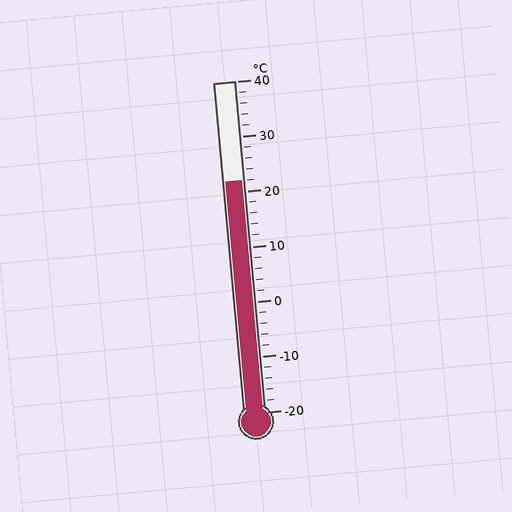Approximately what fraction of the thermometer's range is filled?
The thermometer is filled to approximately 70% of its range.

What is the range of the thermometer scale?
The thermometer scale ranges from -20°C to 40°C.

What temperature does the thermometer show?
The thermometer shows approximately 22°C.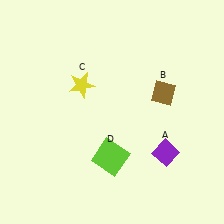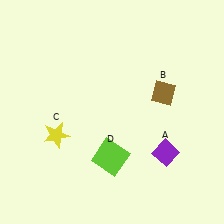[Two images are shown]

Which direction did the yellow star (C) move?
The yellow star (C) moved down.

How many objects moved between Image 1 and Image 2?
1 object moved between the two images.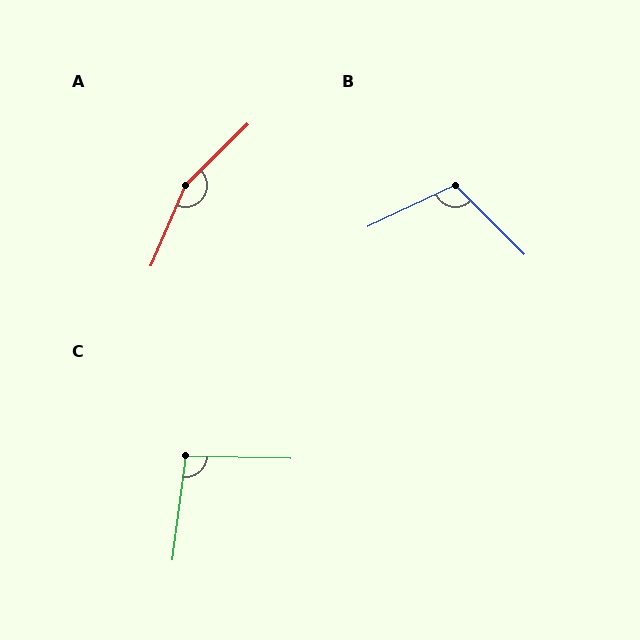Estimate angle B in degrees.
Approximately 110 degrees.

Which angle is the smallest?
C, at approximately 96 degrees.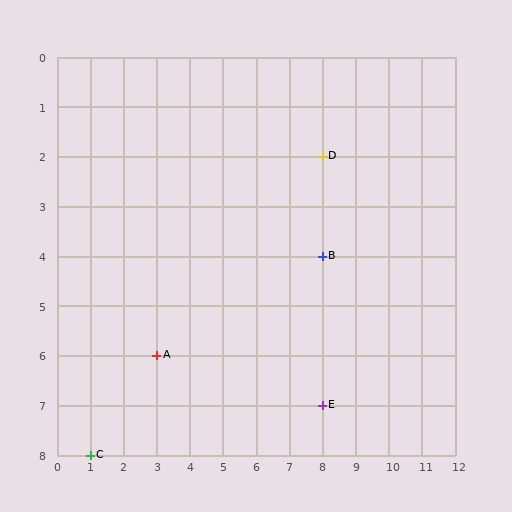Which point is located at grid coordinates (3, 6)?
Point A is at (3, 6).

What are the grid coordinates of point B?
Point B is at grid coordinates (8, 4).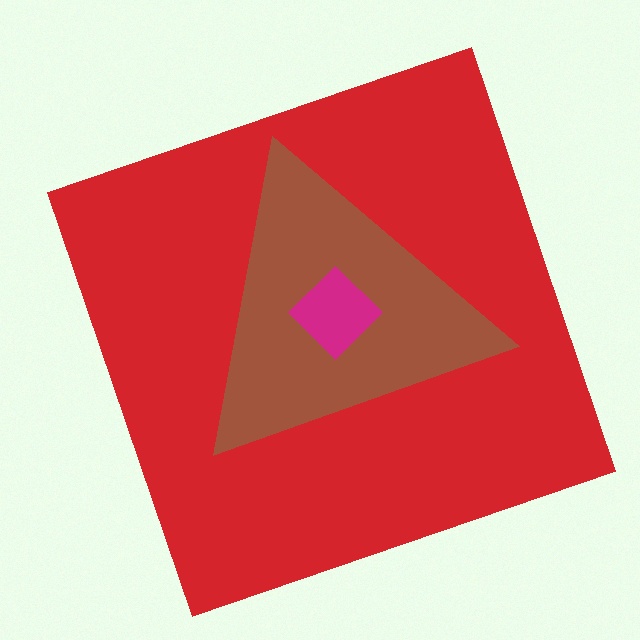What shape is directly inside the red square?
The brown triangle.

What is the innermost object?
The magenta diamond.